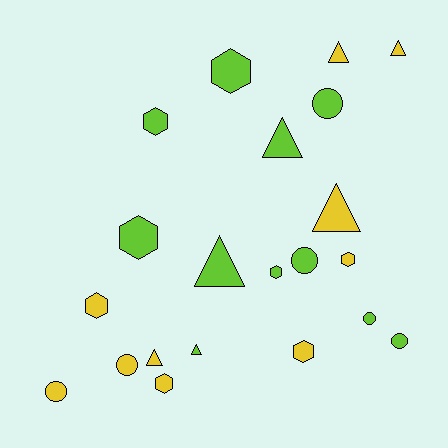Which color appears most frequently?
Lime, with 11 objects.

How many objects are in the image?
There are 21 objects.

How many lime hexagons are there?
There are 4 lime hexagons.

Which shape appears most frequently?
Hexagon, with 8 objects.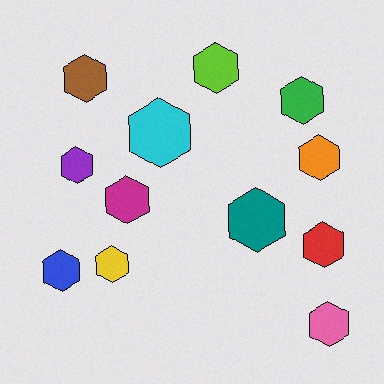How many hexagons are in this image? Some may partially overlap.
There are 12 hexagons.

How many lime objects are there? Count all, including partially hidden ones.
There is 1 lime object.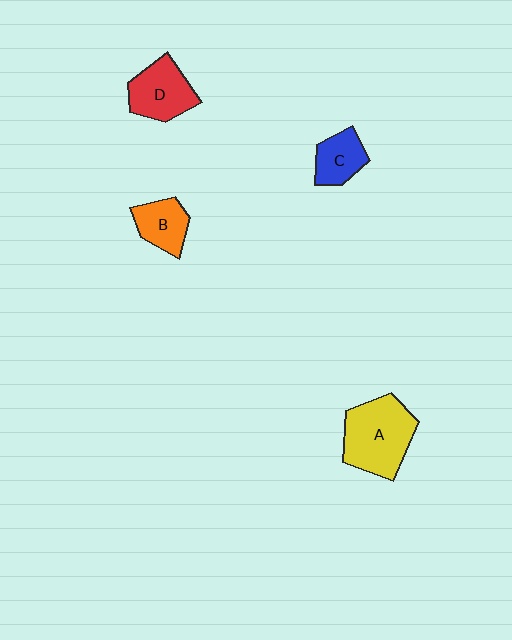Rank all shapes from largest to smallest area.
From largest to smallest: A (yellow), D (red), B (orange), C (blue).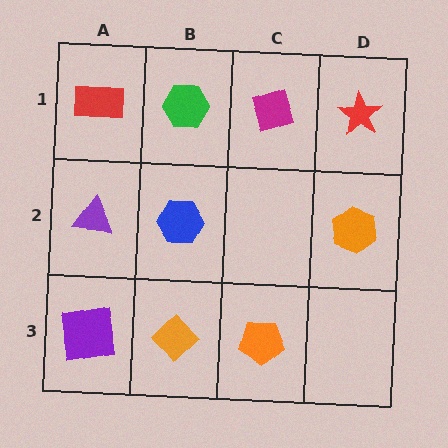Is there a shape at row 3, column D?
No, that cell is empty.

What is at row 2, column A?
A purple triangle.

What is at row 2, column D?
An orange hexagon.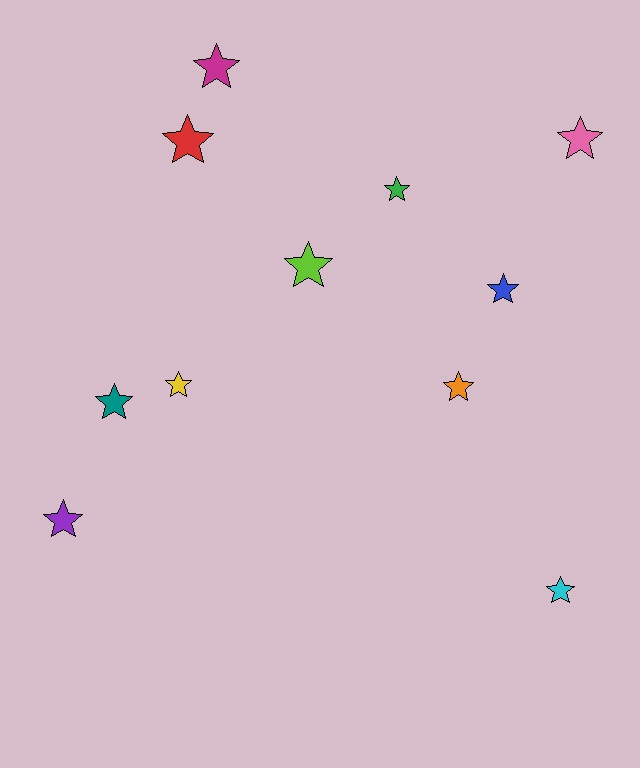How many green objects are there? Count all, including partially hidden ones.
There is 1 green object.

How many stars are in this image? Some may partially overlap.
There are 11 stars.